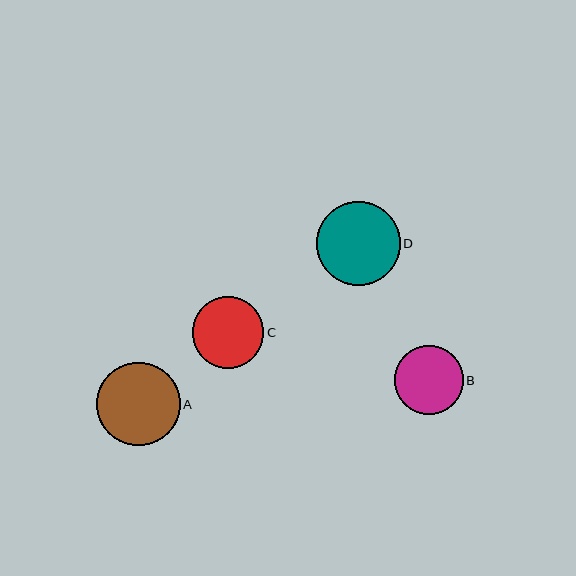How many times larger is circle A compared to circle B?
Circle A is approximately 1.2 times the size of circle B.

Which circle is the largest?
Circle D is the largest with a size of approximately 84 pixels.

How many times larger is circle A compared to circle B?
Circle A is approximately 1.2 times the size of circle B.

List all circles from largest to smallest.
From largest to smallest: D, A, C, B.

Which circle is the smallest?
Circle B is the smallest with a size of approximately 69 pixels.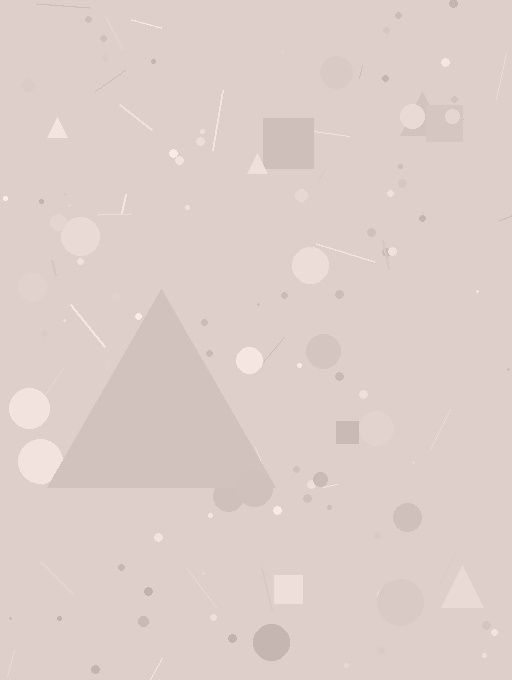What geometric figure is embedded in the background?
A triangle is embedded in the background.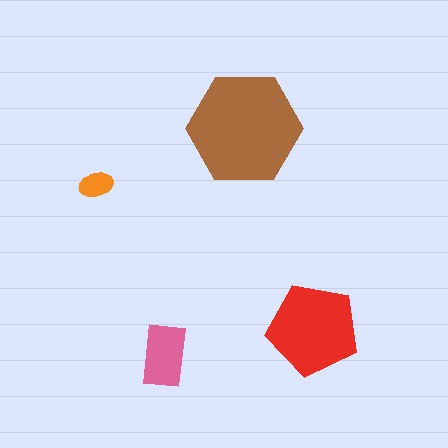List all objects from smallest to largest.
The orange ellipse, the pink rectangle, the red pentagon, the brown hexagon.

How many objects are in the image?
There are 4 objects in the image.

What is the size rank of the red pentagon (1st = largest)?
2nd.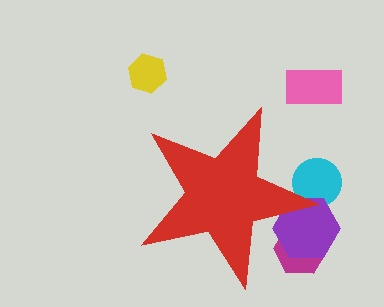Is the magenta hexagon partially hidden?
Yes, the magenta hexagon is partially hidden behind the red star.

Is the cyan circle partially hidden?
Yes, the cyan circle is partially hidden behind the red star.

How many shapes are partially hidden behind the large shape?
3 shapes are partially hidden.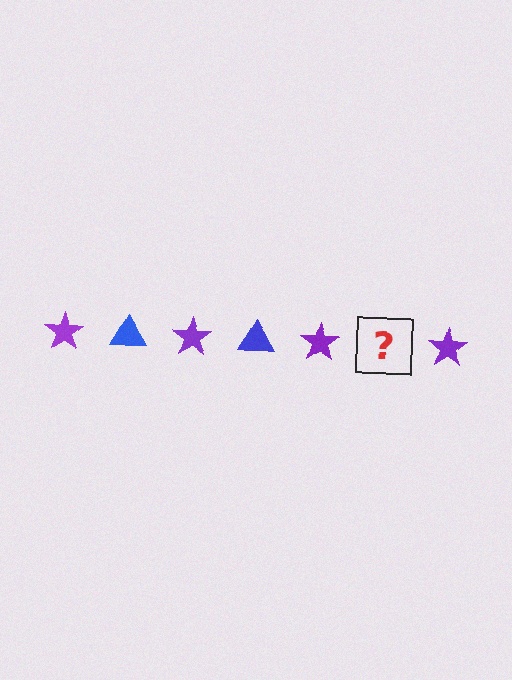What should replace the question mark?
The question mark should be replaced with a blue triangle.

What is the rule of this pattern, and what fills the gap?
The rule is that the pattern alternates between purple star and blue triangle. The gap should be filled with a blue triangle.